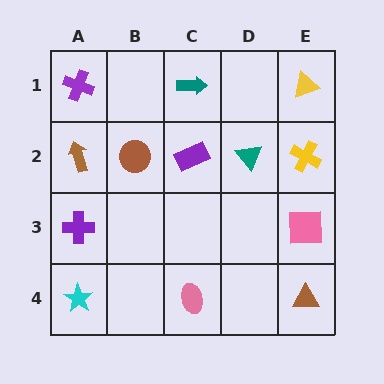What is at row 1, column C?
A teal arrow.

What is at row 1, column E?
A yellow triangle.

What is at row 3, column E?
A pink square.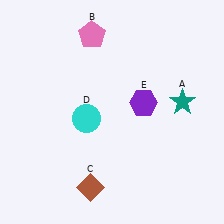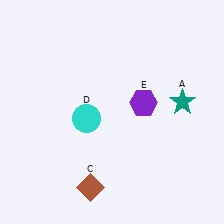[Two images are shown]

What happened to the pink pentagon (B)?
The pink pentagon (B) was removed in Image 2. It was in the top-left area of Image 1.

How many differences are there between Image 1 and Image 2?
There is 1 difference between the two images.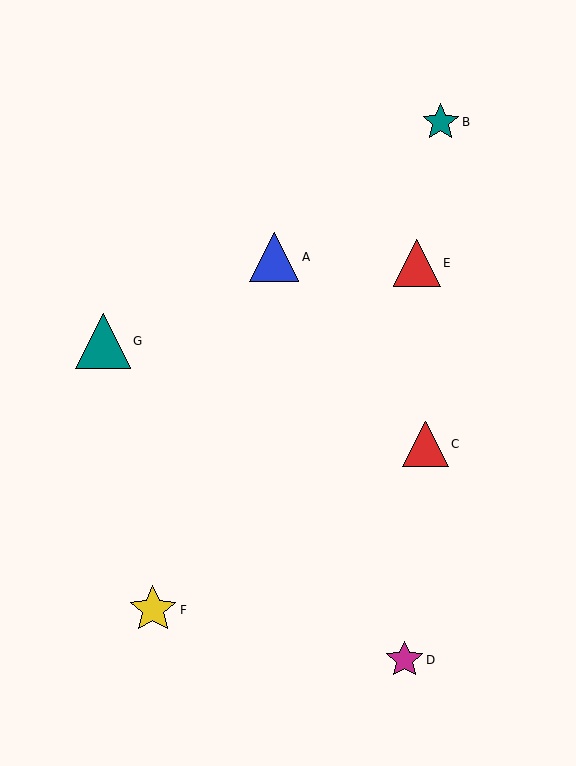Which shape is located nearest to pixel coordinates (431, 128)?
The teal star (labeled B) at (441, 122) is nearest to that location.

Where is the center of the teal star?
The center of the teal star is at (441, 122).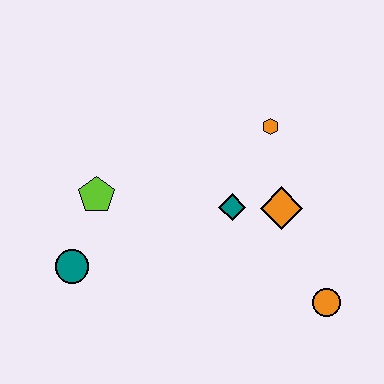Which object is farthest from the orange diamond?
The teal circle is farthest from the orange diamond.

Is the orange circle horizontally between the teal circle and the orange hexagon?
No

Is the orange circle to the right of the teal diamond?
Yes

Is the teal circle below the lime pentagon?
Yes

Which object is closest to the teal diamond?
The orange diamond is closest to the teal diamond.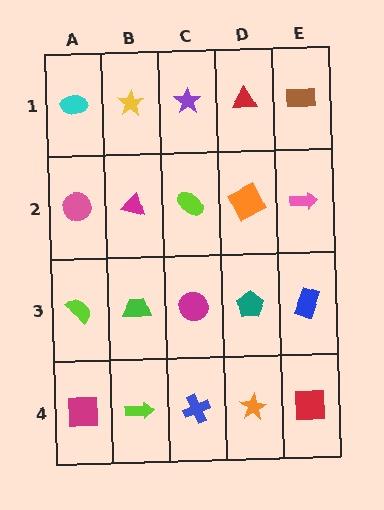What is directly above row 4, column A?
A lime semicircle.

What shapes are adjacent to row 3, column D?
An orange square (row 2, column D), an orange star (row 4, column D), a magenta circle (row 3, column C), a blue rectangle (row 3, column E).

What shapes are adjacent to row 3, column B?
A magenta triangle (row 2, column B), a lime arrow (row 4, column B), a lime semicircle (row 3, column A), a magenta circle (row 3, column C).